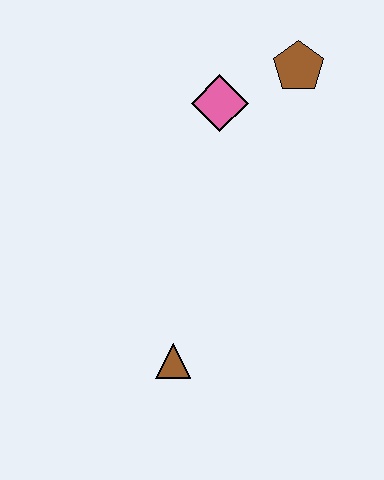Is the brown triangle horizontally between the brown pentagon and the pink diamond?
No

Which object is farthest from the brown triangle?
The brown pentagon is farthest from the brown triangle.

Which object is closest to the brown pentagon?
The pink diamond is closest to the brown pentagon.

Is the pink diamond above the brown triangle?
Yes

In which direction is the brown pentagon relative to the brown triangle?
The brown pentagon is above the brown triangle.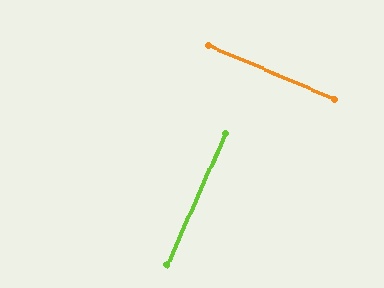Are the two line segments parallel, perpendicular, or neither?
Perpendicular — they meet at approximately 89°.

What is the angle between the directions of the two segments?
Approximately 89 degrees.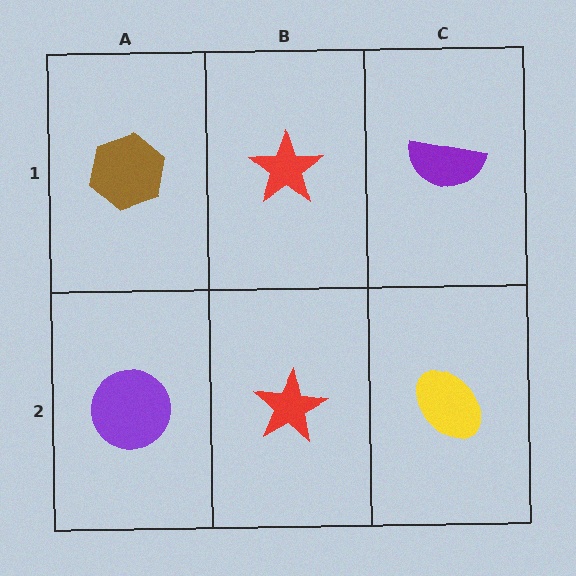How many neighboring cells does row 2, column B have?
3.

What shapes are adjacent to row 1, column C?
A yellow ellipse (row 2, column C), a red star (row 1, column B).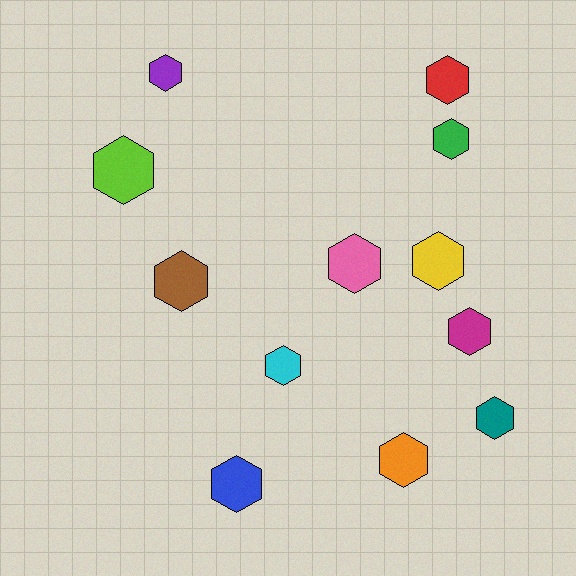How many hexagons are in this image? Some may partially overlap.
There are 12 hexagons.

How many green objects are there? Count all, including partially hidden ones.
There is 1 green object.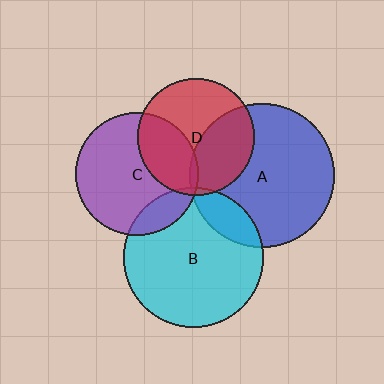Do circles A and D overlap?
Yes.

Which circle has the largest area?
Circle A (blue).